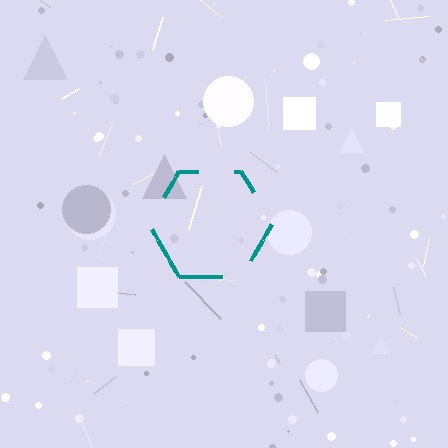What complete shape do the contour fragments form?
The contour fragments form a hexagon.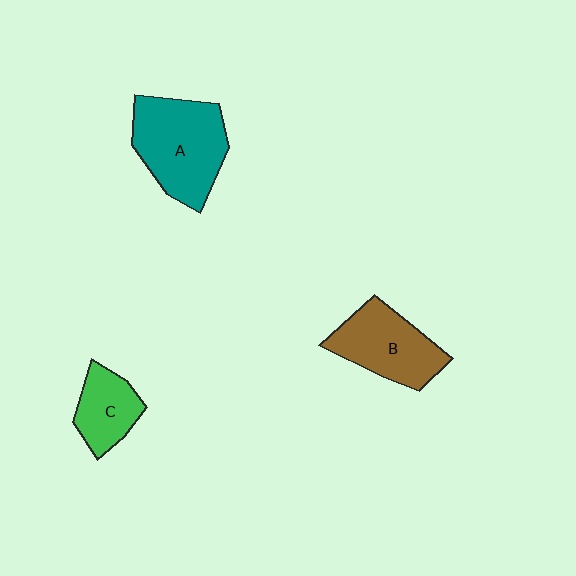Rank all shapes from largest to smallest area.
From largest to smallest: A (teal), B (brown), C (green).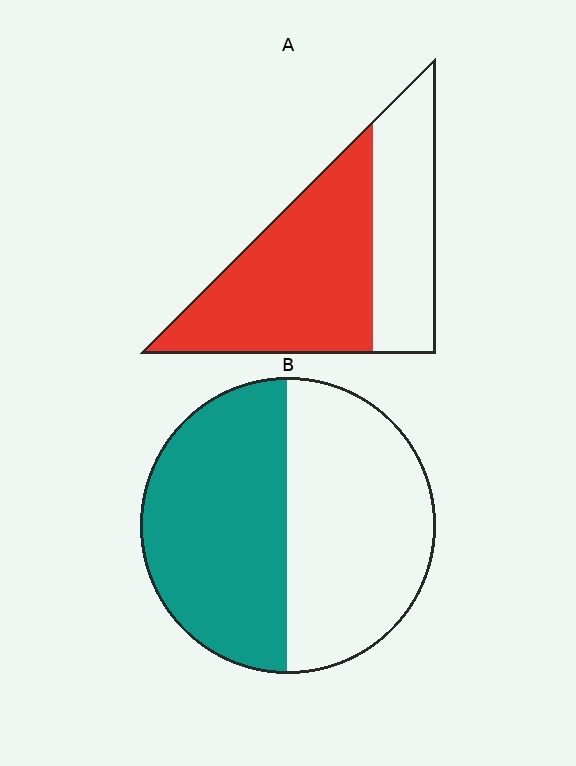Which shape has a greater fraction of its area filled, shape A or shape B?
Shape A.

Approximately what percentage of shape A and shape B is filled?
A is approximately 60% and B is approximately 50%.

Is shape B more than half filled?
Roughly half.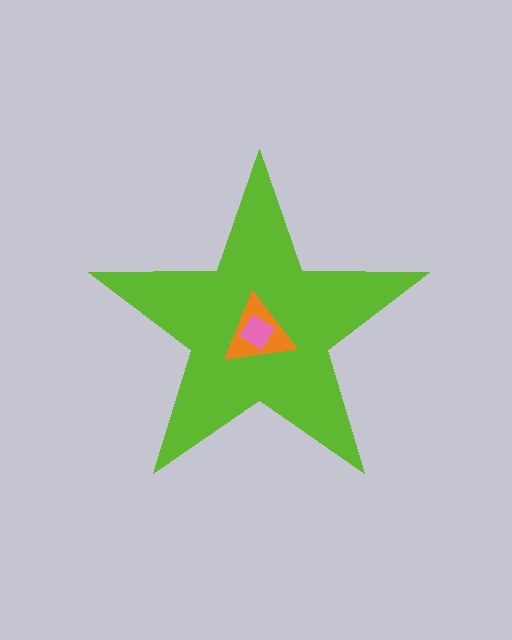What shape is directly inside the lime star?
The orange triangle.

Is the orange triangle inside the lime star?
Yes.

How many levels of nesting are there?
3.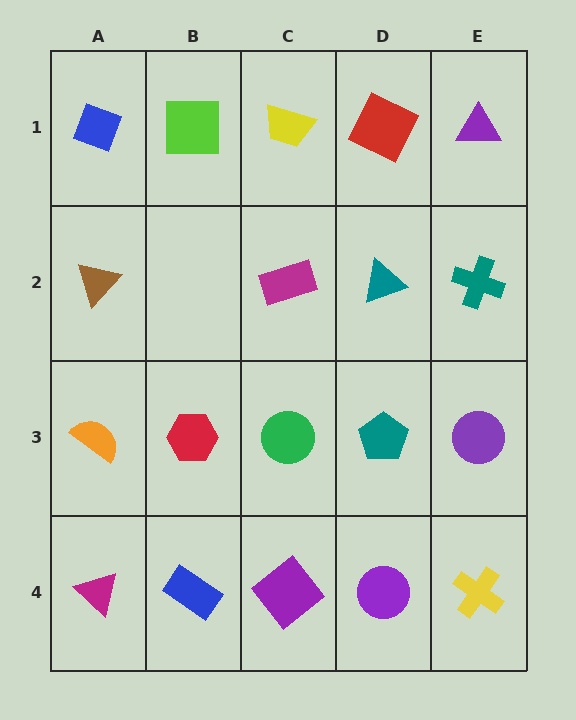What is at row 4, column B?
A blue rectangle.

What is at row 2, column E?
A teal cross.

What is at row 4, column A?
A magenta triangle.